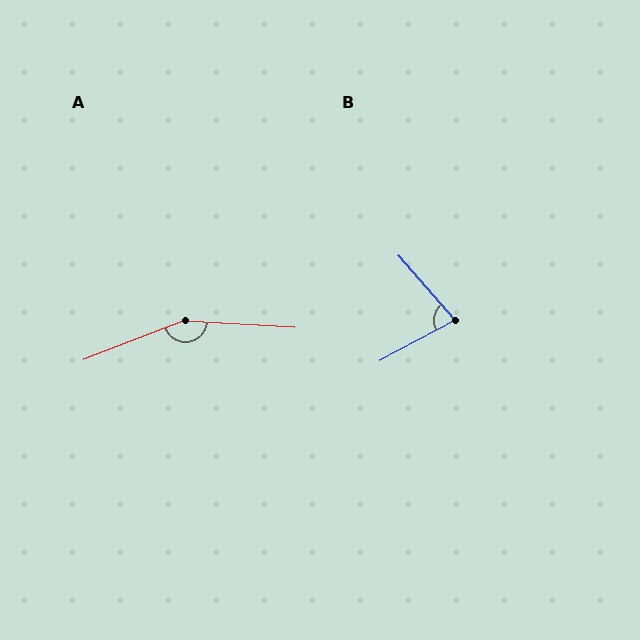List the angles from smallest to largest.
B (77°), A (155°).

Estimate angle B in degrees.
Approximately 77 degrees.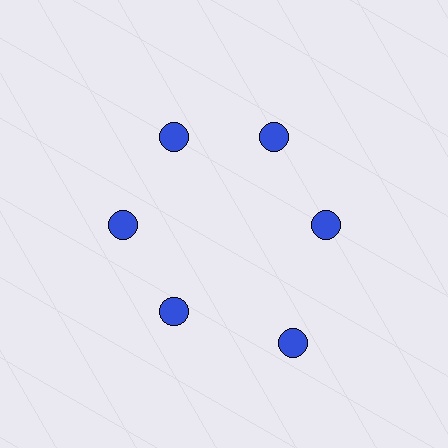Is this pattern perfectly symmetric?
No. The 6 blue circles are arranged in a ring, but one element near the 5 o'clock position is pushed outward from the center, breaking the 6-fold rotational symmetry.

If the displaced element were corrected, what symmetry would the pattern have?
It would have 6-fold rotational symmetry — the pattern would map onto itself every 60 degrees.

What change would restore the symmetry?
The symmetry would be restored by moving it inward, back onto the ring so that all 6 circles sit at equal angles and equal distance from the center.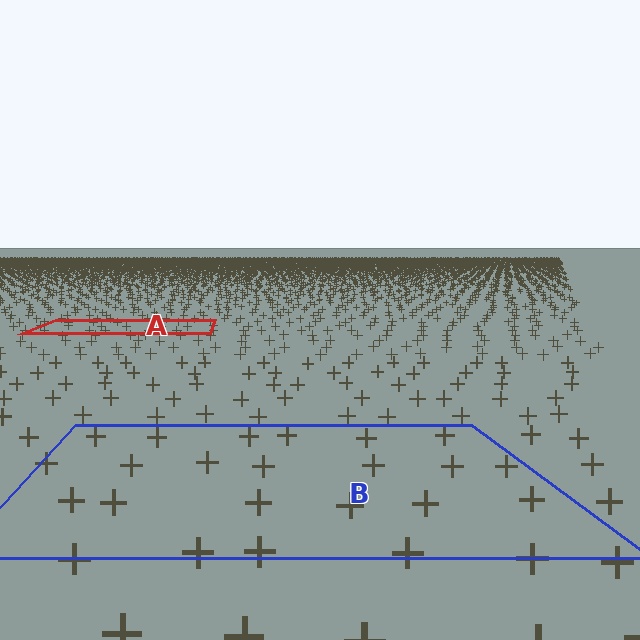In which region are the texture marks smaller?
The texture marks are smaller in region A, because it is farther away.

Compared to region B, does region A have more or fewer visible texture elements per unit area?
Region A has more texture elements per unit area — they are packed more densely because it is farther away.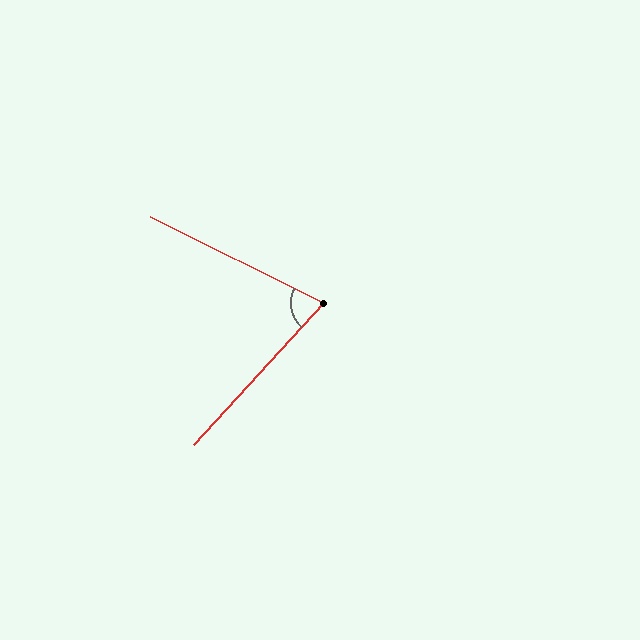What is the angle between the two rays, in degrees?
Approximately 74 degrees.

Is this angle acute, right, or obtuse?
It is acute.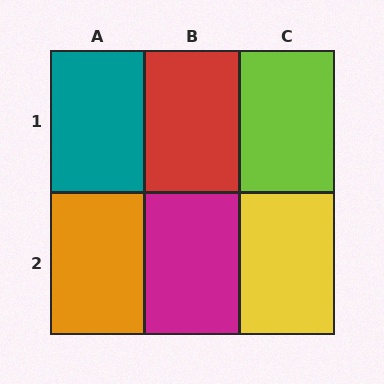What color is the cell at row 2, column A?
Orange.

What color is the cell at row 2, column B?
Magenta.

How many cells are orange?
1 cell is orange.